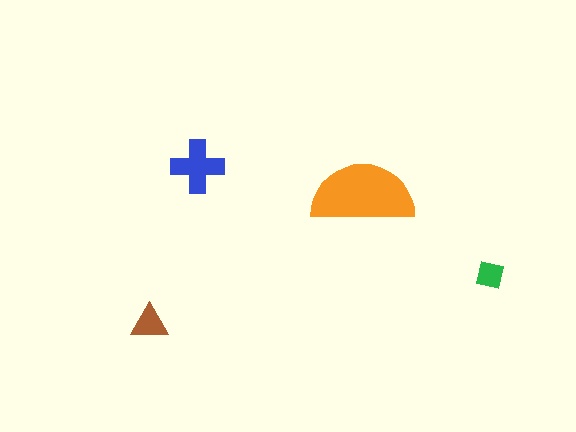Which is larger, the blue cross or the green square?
The blue cross.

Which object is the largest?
The orange semicircle.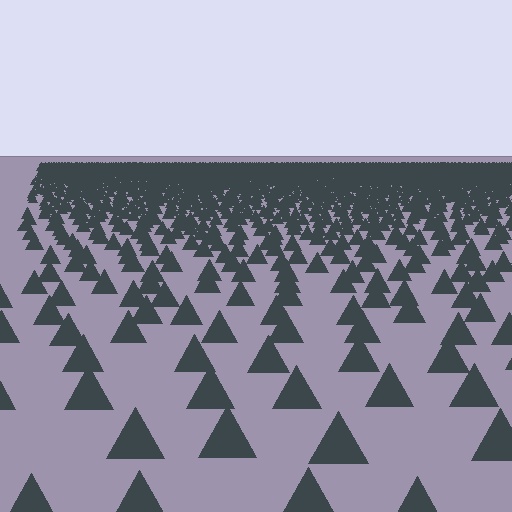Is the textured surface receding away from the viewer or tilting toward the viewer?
The surface is receding away from the viewer. Texture elements get smaller and denser toward the top.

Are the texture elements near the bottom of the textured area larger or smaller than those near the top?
Larger. Near the bottom, elements are closer to the viewer and appear at a bigger on-screen size.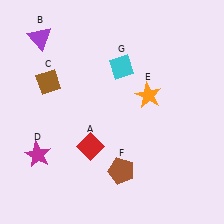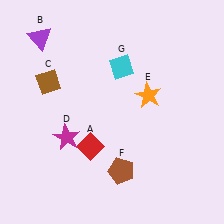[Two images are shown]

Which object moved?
The magenta star (D) moved right.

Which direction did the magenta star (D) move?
The magenta star (D) moved right.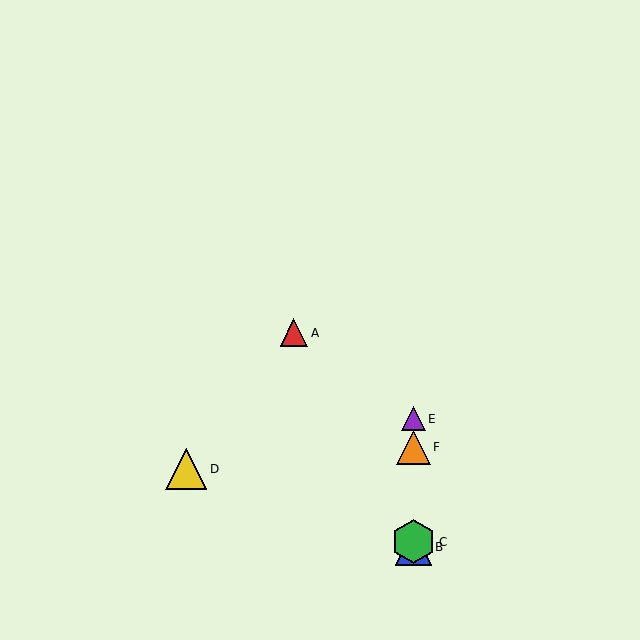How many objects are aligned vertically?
4 objects (B, C, E, F) are aligned vertically.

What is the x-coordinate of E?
Object E is at x≈414.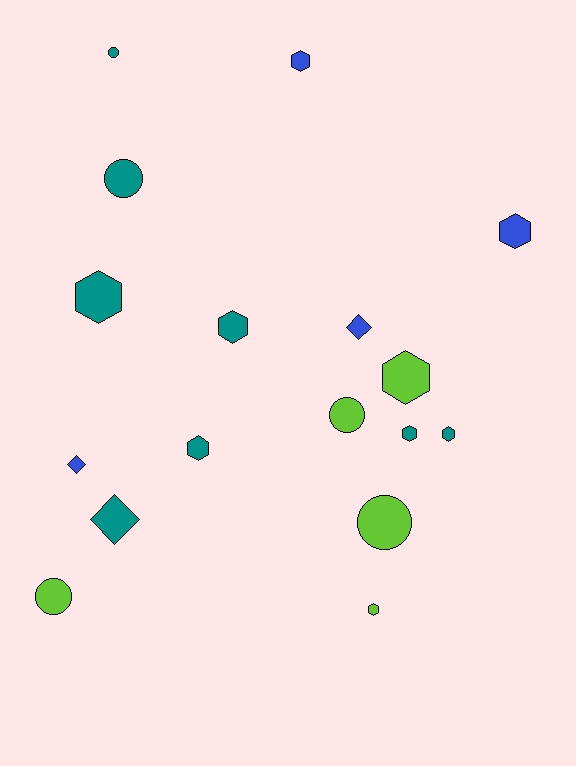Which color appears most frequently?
Teal, with 8 objects.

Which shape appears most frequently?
Hexagon, with 9 objects.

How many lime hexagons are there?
There are 2 lime hexagons.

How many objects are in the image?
There are 17 objects.